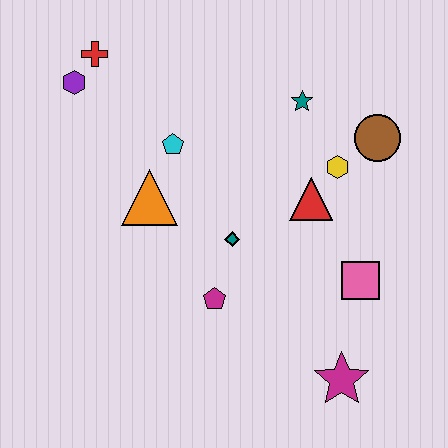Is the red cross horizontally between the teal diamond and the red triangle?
No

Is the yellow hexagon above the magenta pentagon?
Yes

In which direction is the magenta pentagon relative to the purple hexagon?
The magenta pentagon is below the purple hexagon.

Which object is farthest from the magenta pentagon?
The red cross is farthest from the magenta pentagon.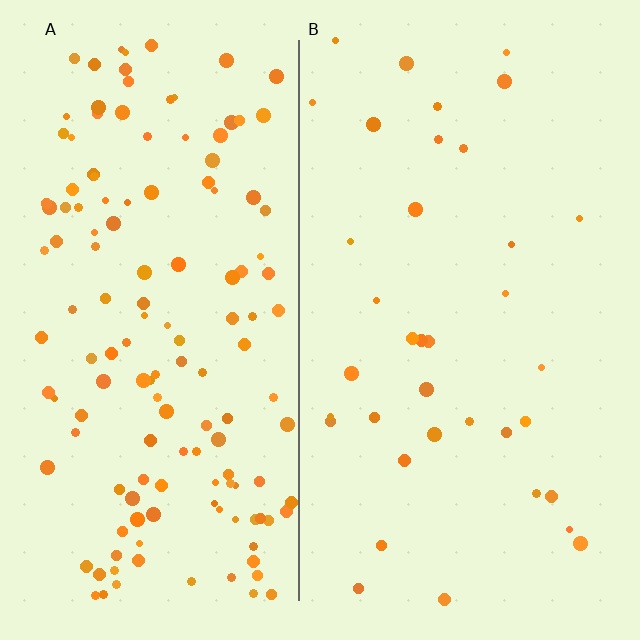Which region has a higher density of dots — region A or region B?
A (the left).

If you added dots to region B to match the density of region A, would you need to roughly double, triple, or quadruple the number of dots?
Approximately quadruple.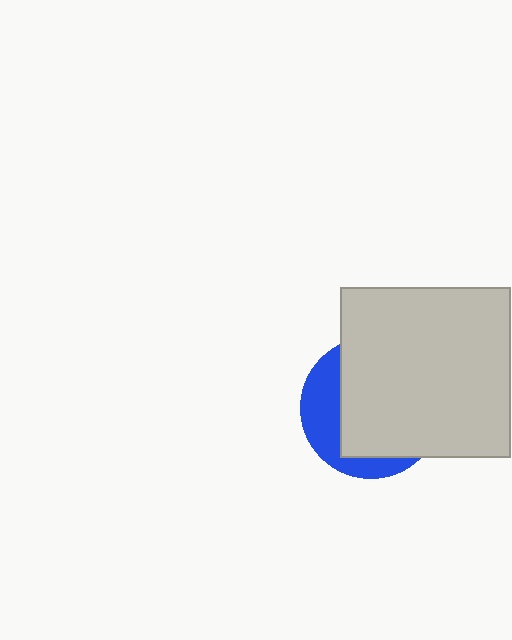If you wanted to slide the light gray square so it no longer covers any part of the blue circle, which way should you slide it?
Slide it right — that is the most direct way to separate the two shapes.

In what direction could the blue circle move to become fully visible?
The blue circle could move left. That would shift it out from behind the light gray square entirely.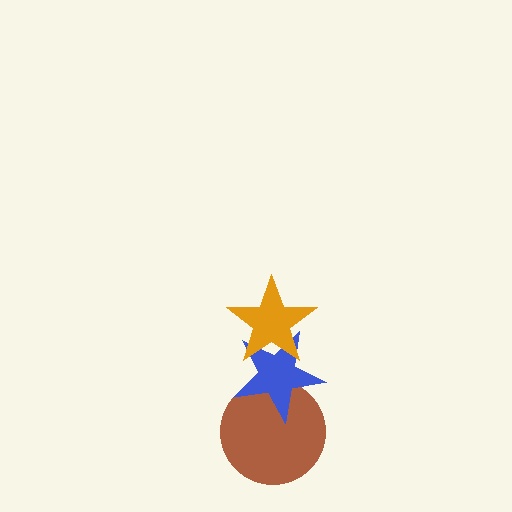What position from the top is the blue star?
The blue star is 2nd from the top.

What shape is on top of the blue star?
The orange star is on top of the blue star.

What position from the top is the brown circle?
The brown circle is 3rd from the top.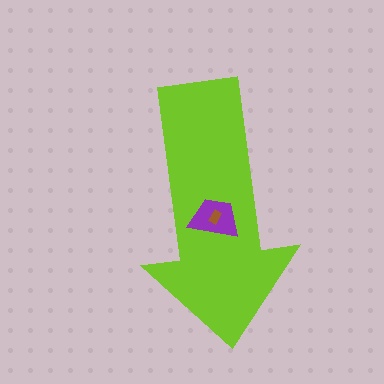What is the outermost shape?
The lime arrow.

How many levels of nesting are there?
3.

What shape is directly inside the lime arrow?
The purple trapezoid.